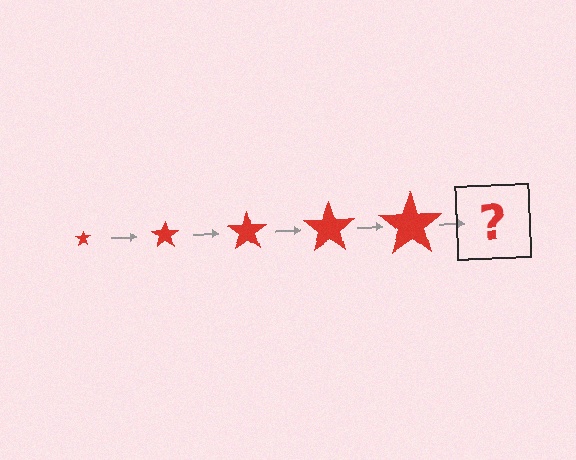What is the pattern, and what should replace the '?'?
The pattern is that the star gets progressively larger each step. The '?' should be a red star, larger than the previous one.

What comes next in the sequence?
The next element should be a red star, larger than the previous one.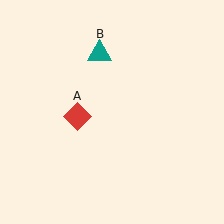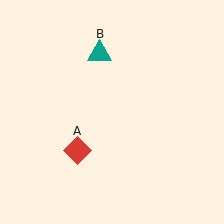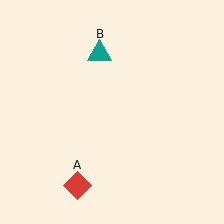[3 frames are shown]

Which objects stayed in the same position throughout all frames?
Teal triangle (object B) remained stationary.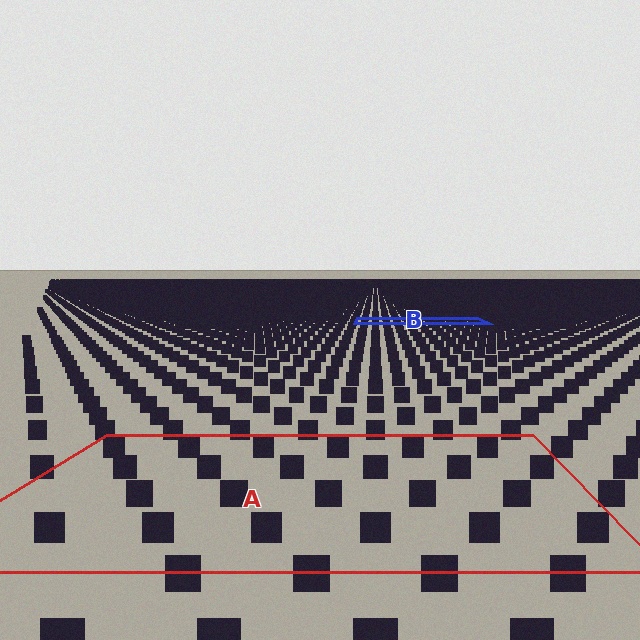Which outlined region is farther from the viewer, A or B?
Region B is farther from the viewer — the texture elements inside it appear smaller and more densely packed.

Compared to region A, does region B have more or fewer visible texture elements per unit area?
Region B has more texture elements per unit area — they are packed more densely because it is farther away.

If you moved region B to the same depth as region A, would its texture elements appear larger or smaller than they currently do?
They would appear larger. At a closer depth, the same texture elements are projected at a bigger on-screen size.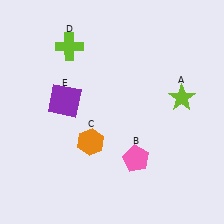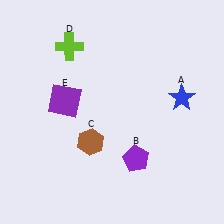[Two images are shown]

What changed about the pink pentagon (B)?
In Image 1, B is pink. In Image 2, it changed to purple.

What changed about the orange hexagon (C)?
In Image 1, C is orange. In Image 2, it changed to brown.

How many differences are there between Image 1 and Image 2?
There are 3 differences between the two images.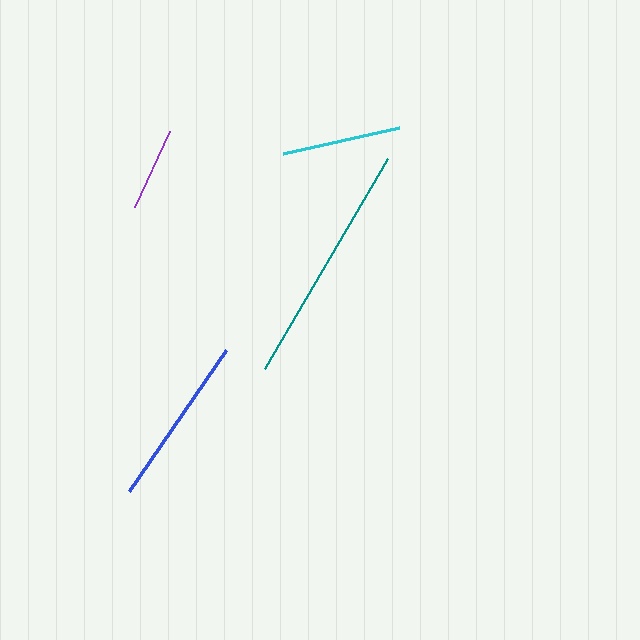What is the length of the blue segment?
The blue segment is approximately 171 pixels long.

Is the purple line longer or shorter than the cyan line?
The cyan line is longer than the purple line.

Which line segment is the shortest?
The purple line is the shortest at approximately 83 pixels.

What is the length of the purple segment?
The purple segment is approximately 83 pixels long.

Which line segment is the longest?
The teal line is the longest at approximately 243 pixels.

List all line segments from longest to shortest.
From longest to shortest: teal, blue, cyan, purple.